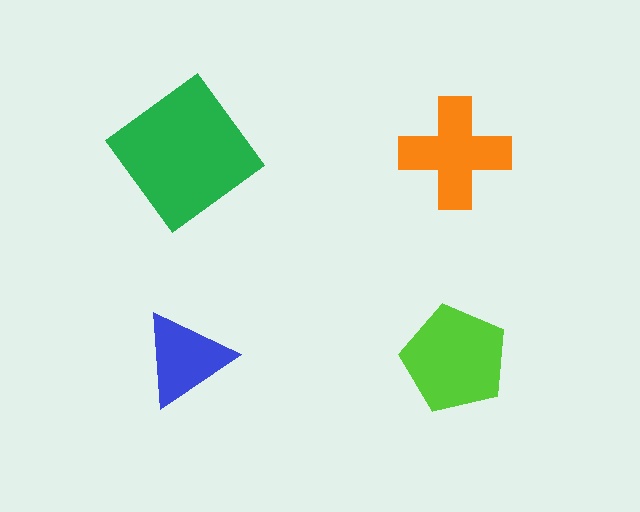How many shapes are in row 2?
2 shapes.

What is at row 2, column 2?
A lime pentagon.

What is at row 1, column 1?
A green diamond.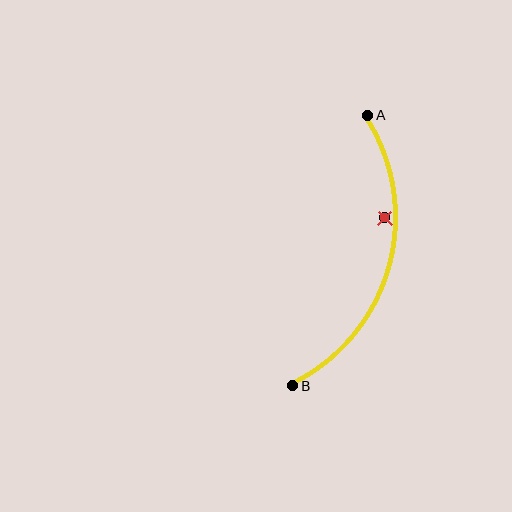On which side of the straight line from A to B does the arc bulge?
The arc bulges to the right of the straight line connecting A and B.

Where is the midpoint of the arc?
The arc midpoint is the point on the curve farthest from the straight line joining A and B. It sits to the right of that line.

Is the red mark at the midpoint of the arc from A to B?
No — the red mark does not lie on the arc at all. It sits slightly inside the curve.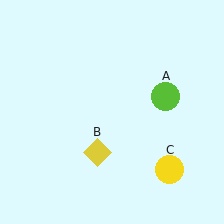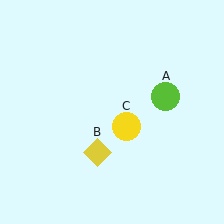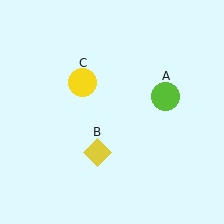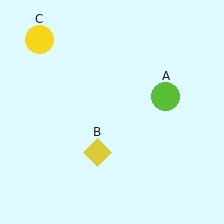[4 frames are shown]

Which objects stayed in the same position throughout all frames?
Lime circle (object A) and yellow diamond (object B) remained stationary.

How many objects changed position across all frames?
1 object changed position: yellow circle (object C).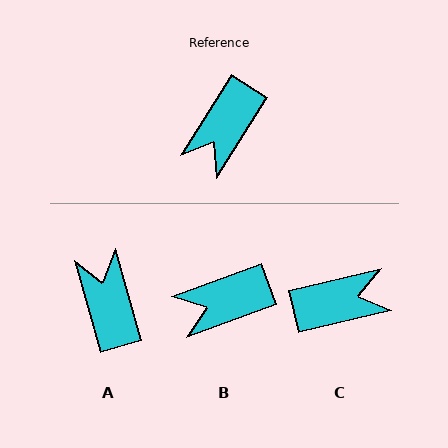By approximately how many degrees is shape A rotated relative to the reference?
Approximately 132 degrees clockwise.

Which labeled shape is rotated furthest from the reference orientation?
C, about 136 degrees away.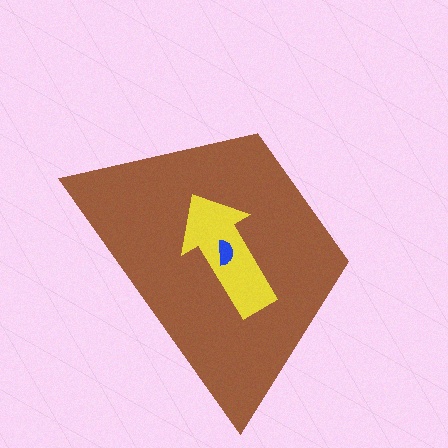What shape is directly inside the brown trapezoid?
The yellow arrow.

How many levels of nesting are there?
3.